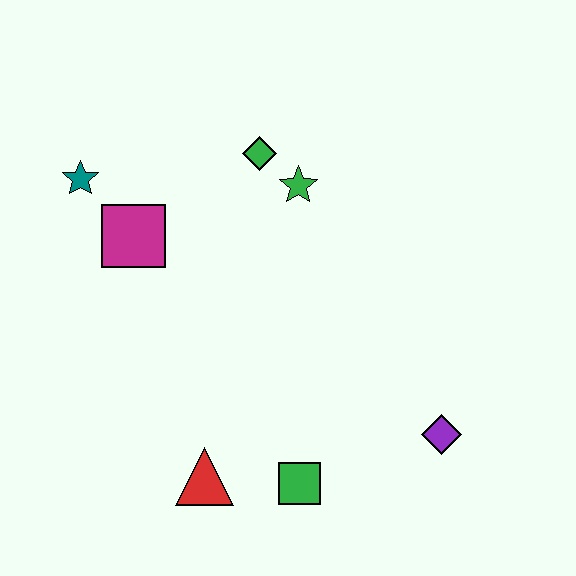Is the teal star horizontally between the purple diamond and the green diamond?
No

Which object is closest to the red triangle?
The green square is closest to the red triangle.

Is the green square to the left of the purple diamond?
Yes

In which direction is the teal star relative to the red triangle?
The teal star is above the red triangle.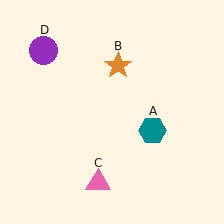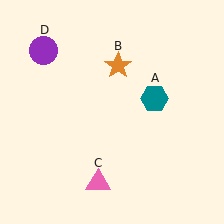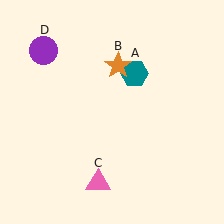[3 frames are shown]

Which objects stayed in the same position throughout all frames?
Orange star (object B) and pink triangle (object C) and purple circle (object D) remained stationary.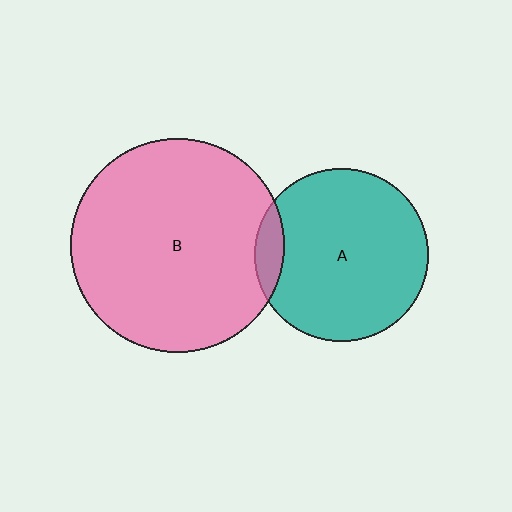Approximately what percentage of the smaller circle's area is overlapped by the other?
Approximately 10%.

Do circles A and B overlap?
Yes.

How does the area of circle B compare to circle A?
Approximately 1.5 times.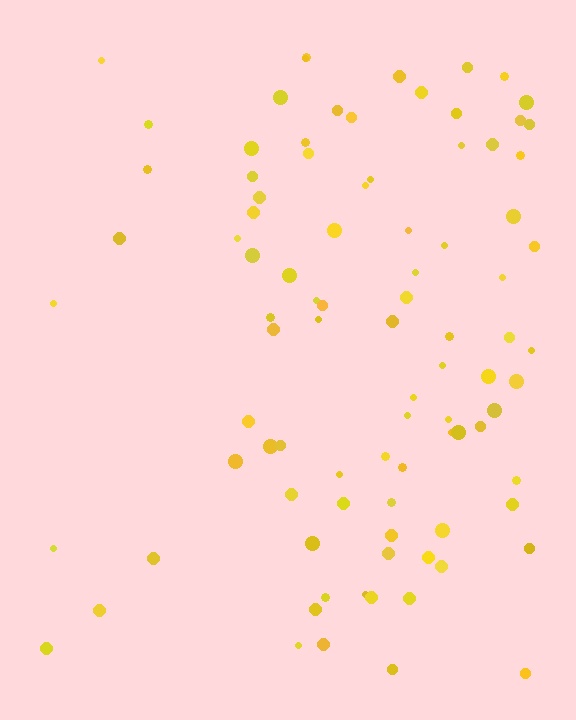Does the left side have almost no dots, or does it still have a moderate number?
Still a moderate number, just noticeably fewer than the right.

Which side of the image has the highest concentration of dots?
The right.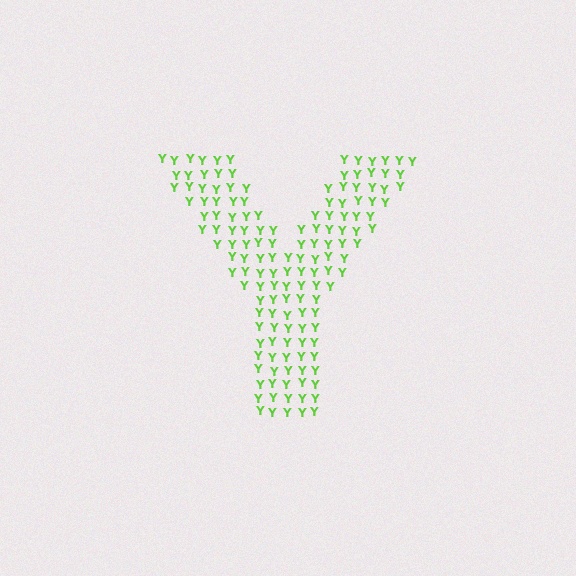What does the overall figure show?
The overall figure shows the letter Y.